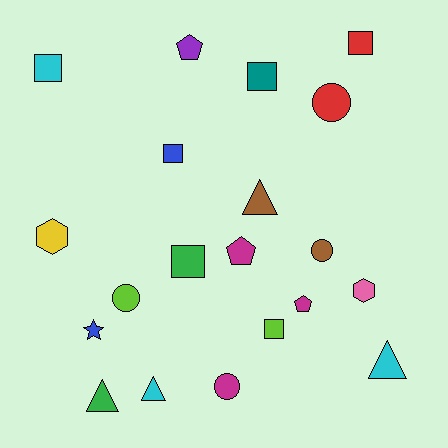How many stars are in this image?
There is 1 star.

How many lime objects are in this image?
There are 2 lime objects.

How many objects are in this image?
There are 20 objects.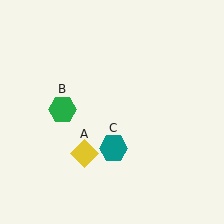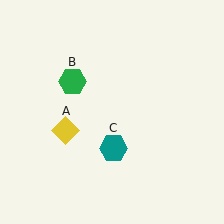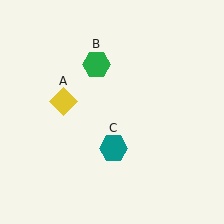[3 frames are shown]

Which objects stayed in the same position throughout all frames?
Teal hexagon (object C) remained stationary.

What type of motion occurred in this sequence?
The yellow diamond (object A), green hexagon (object B) rotated clockwise around the center of the scene.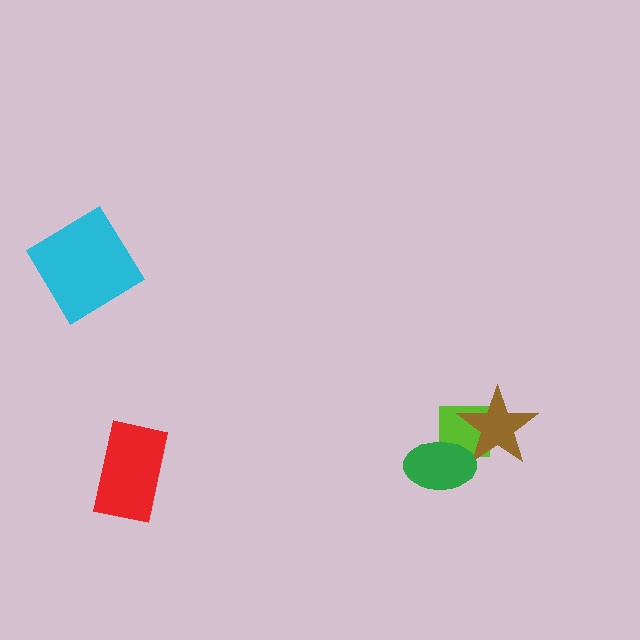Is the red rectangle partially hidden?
No, no other shape covers it.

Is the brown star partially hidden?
Yes, it is partially covered by another shape.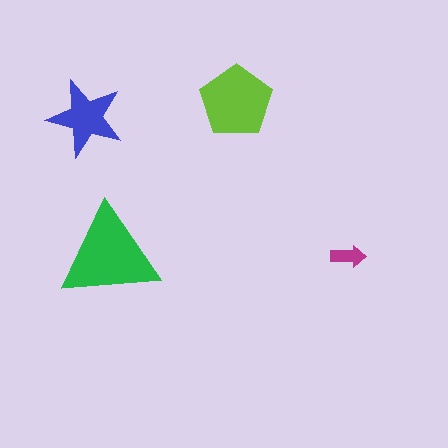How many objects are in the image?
There are 4 objects in the image.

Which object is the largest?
The green triangle.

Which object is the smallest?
The magenta arrow.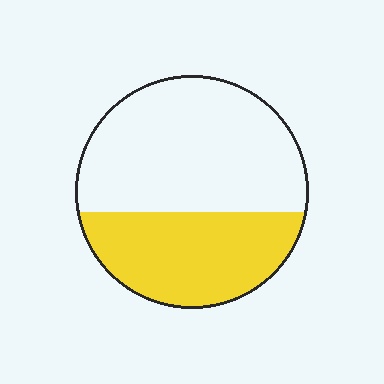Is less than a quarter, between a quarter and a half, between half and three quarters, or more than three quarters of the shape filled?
Between a quarter and a half.